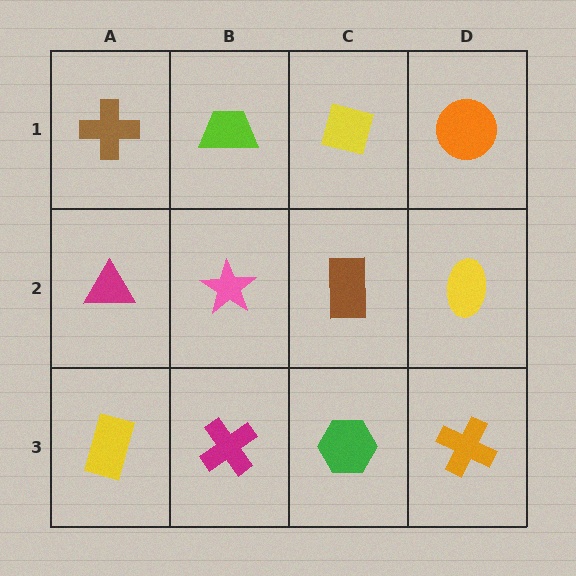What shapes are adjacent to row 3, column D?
A yellow ellipse (row 2, column D), a green hexagon (row 3, column C).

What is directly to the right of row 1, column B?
A yellow square.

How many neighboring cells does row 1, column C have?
3.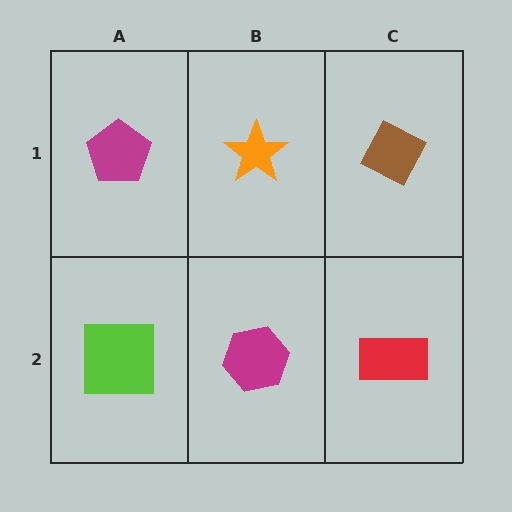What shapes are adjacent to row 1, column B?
A magenta hexagon (row 2, column B), a magenta pentagon (row 1, column A), a brown diamond (row 1, column C).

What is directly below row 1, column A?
A lime square.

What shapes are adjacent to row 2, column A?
A magenta pentagon (row 1, column A), a magenta hexagon (row 2, column B).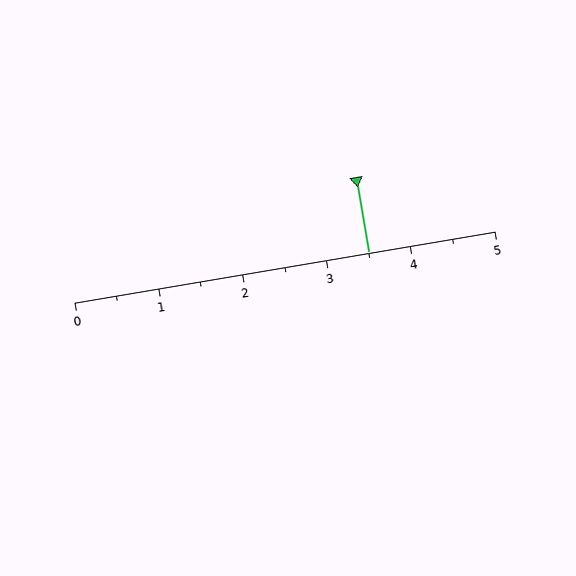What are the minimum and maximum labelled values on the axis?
The axis runs from 0 to 5.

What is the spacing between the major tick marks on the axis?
The major ticks are spaced 1 apart.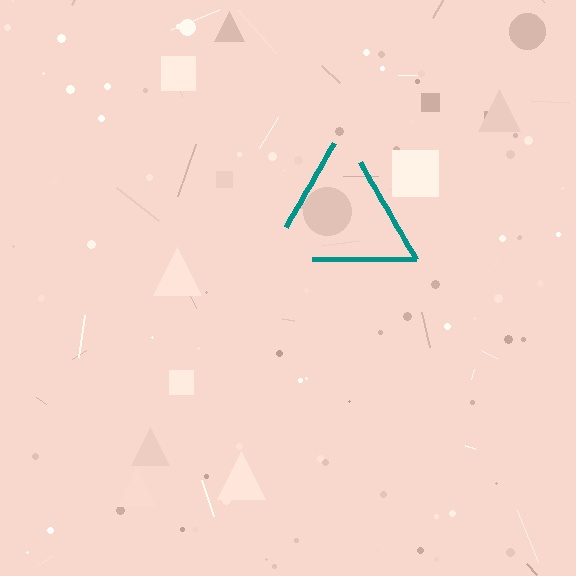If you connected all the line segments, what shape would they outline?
They would outline a triangle.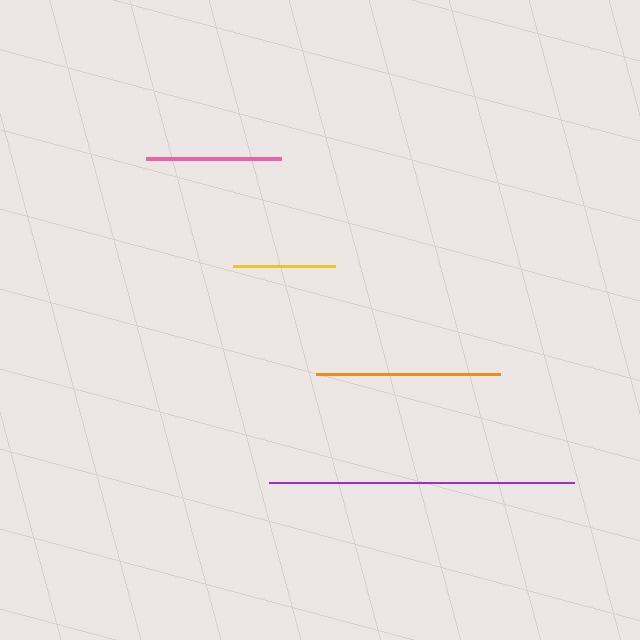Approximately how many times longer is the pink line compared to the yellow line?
The pink line is approximately 1.3 times the length of the yellow line.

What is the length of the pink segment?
The pink segment is approximately 136 pixels long.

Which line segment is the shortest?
The yellow line is the shortest at approximately 102 pixels.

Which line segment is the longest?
The purple line is the longest at approximately 305 pixels.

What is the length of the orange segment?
The orange segment is approximately 184 pixels long.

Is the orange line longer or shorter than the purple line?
The purple line is longer than the orange line.